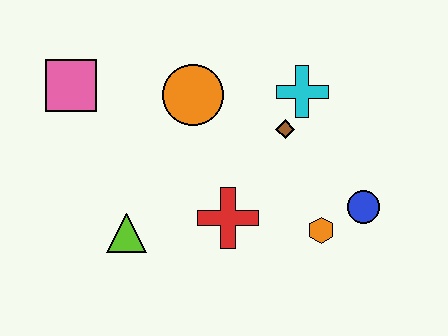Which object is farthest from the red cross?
The pink square is farthest from the red cross.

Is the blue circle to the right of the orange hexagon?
Yes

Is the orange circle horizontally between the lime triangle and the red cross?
Yes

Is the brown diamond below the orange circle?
Yes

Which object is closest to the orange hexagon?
The blue circle is closest to the orange hexagon.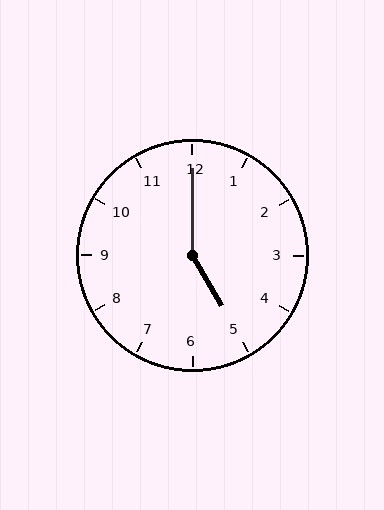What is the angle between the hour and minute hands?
Approximately 150 degrees.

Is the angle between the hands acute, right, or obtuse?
It is obtuse.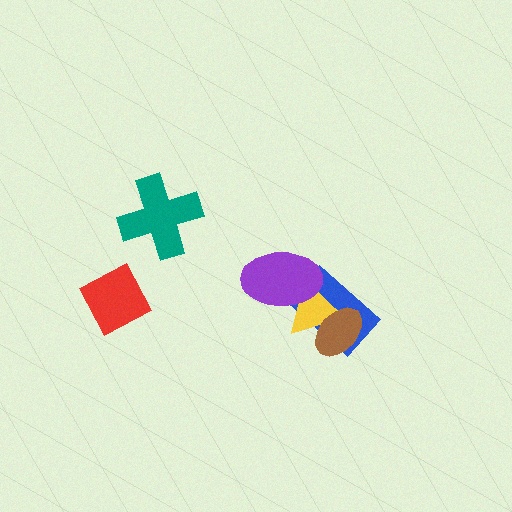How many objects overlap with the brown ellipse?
2 objects overlap with the brown ellipse.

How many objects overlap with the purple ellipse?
2 objects overlap with the purple ellipse.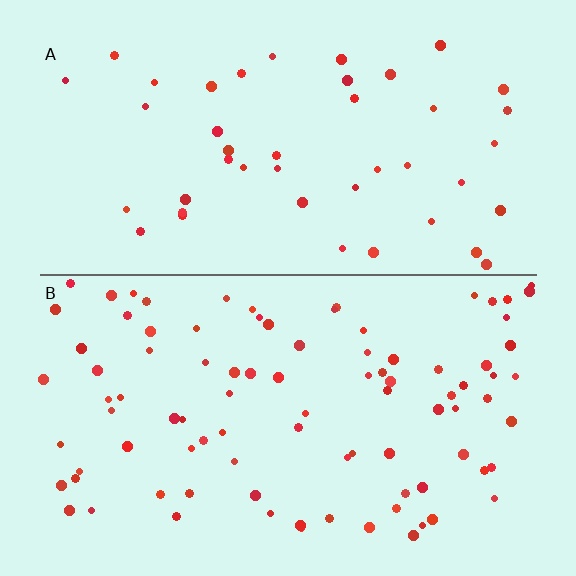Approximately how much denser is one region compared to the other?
Approximately 2.1× — region B over region A.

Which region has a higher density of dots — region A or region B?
B (the bottom).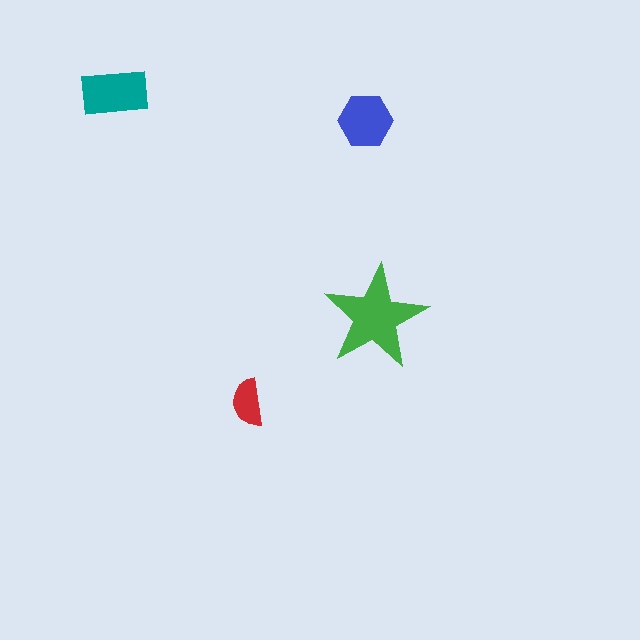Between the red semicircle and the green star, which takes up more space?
The green star.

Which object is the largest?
The green star.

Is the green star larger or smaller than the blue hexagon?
Larger.